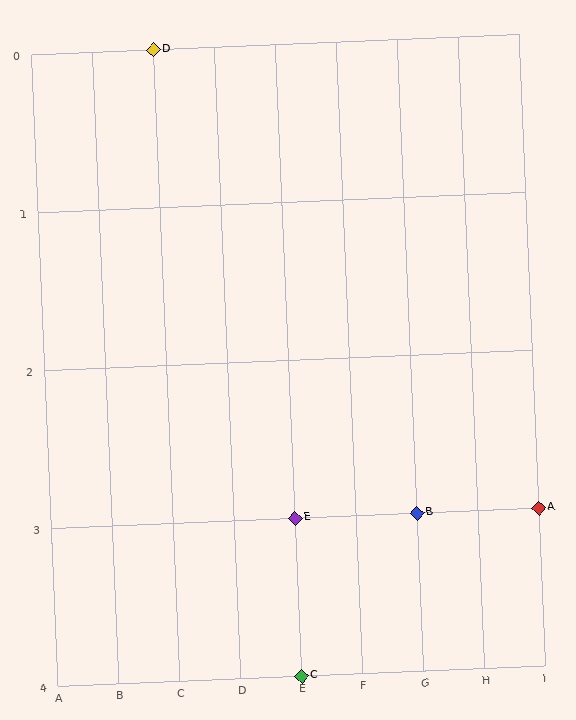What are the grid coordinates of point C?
Point C is at grid coordinates (E, 4).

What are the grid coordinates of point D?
Point D is at grid coordinates (C, 0).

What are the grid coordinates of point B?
Point B is at grid coordinates (G, 3).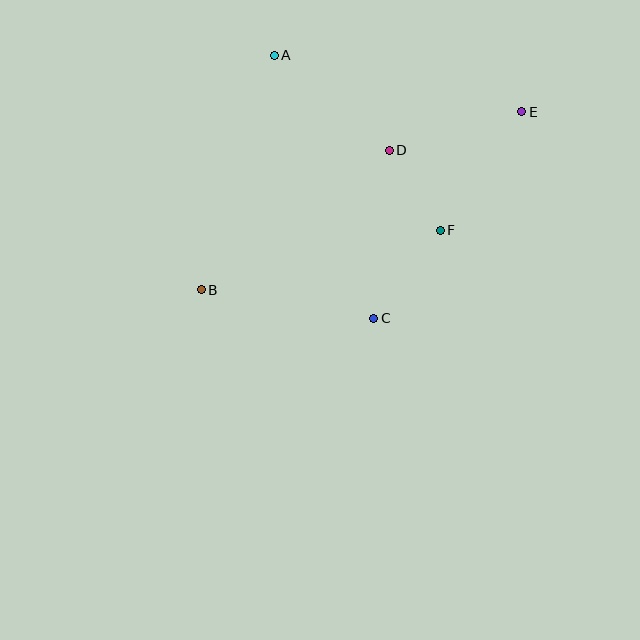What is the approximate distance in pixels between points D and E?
The distance between D and E is approximately 138 pixels.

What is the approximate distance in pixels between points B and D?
The distance between B and D is approximately 234 pixels.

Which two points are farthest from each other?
Points B and E are farthest from each other.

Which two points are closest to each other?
Points D and F are closest to each other.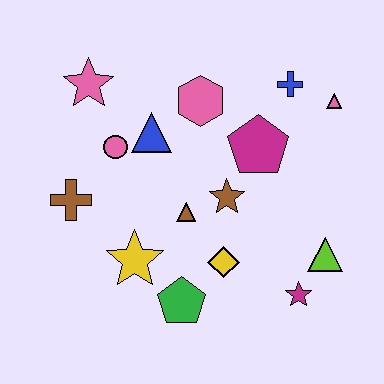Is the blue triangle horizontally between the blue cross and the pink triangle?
No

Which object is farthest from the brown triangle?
The pink triangle is farthest from the brown triangle.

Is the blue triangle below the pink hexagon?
Yes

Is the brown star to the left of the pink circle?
No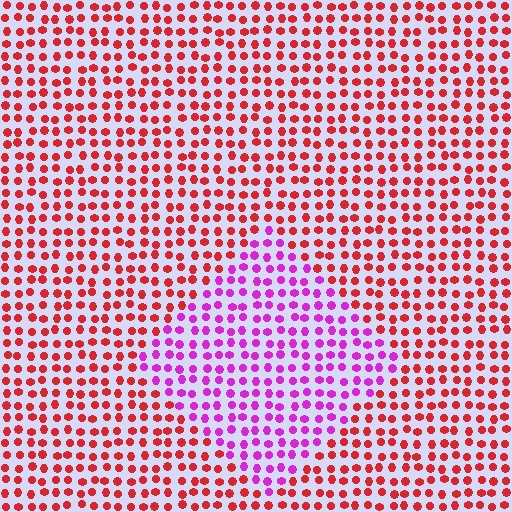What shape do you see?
I see a diamond.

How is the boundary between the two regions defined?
The boundary is defined purely by a slight shift in hue (about 55 degrees). Spacing, size, and orientation are identical on both sides.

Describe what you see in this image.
The image is filled with small red elements in a uniform arrangement. A diamond-shaped region is visible where the elements are tinted to a slightly different hue, forming a subtle color boundary.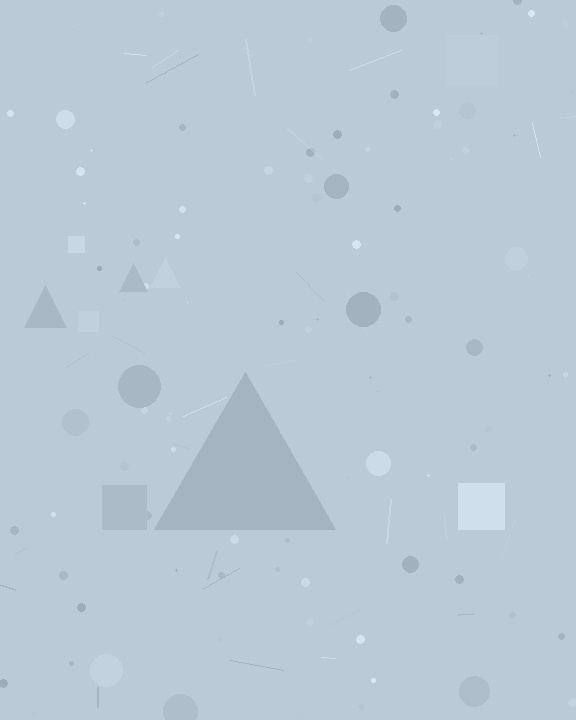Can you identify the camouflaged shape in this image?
The camouflaged shape is a triangle.